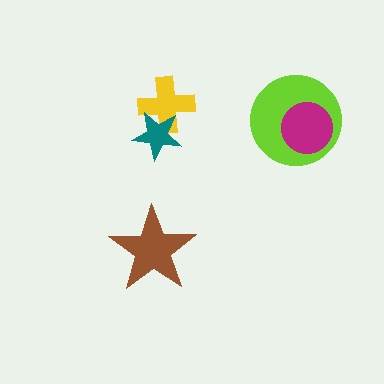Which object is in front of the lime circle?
The magenta circle is in front of the lime circle.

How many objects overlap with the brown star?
0 objects overlap with the brown star.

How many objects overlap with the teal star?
1 object overlaps with the teal star.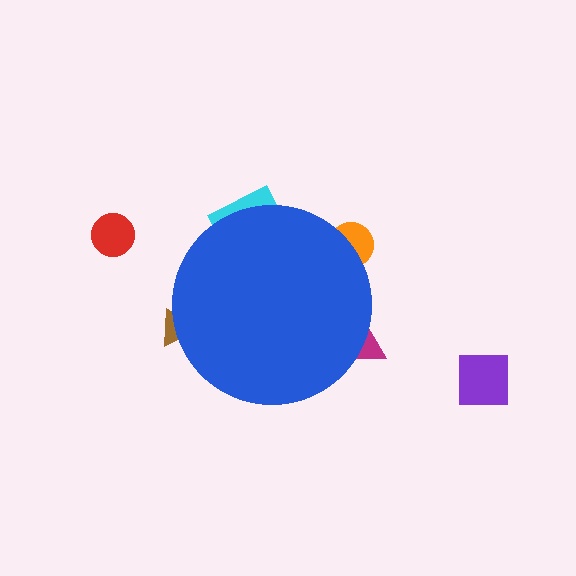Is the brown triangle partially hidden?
Yes, the brown triangle is partially hidden behind the blue circle.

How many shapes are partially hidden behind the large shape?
4 shapes are partially hidden.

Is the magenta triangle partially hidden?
Yes, the magenta triangle is partially hidden behind the blue circle.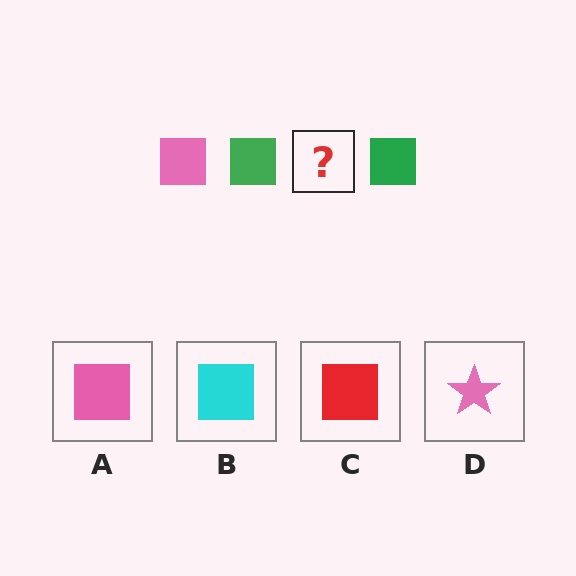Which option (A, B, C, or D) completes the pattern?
A.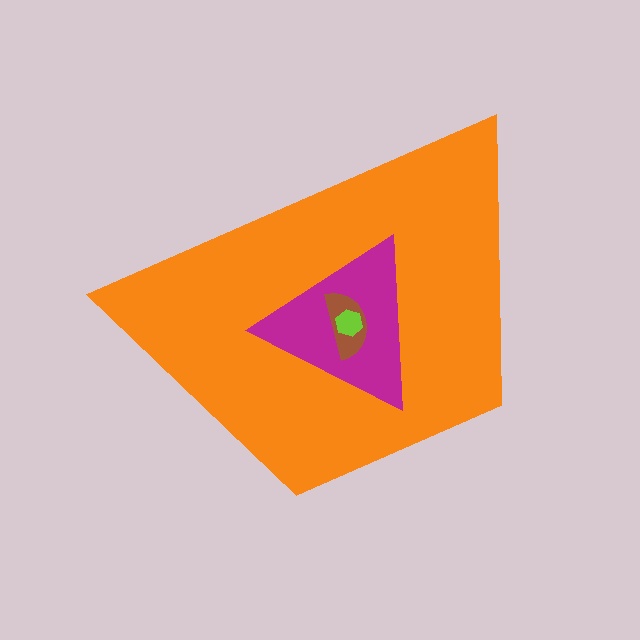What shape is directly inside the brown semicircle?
The lime hexagon.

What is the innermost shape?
The lime hexagon.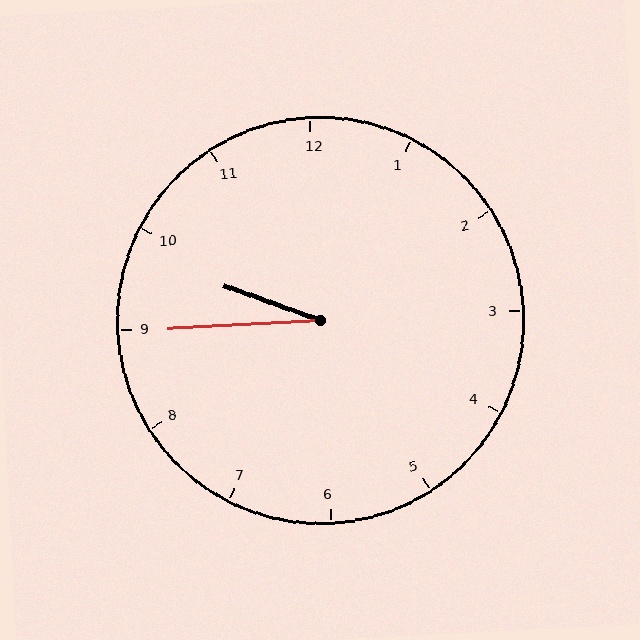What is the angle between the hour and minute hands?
Approximately 22 degrees.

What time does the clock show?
9:45.